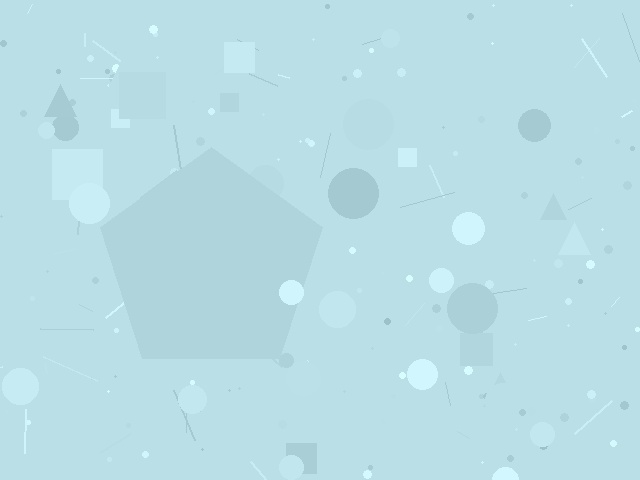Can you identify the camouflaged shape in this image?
The camouflaged shape is a pentagon.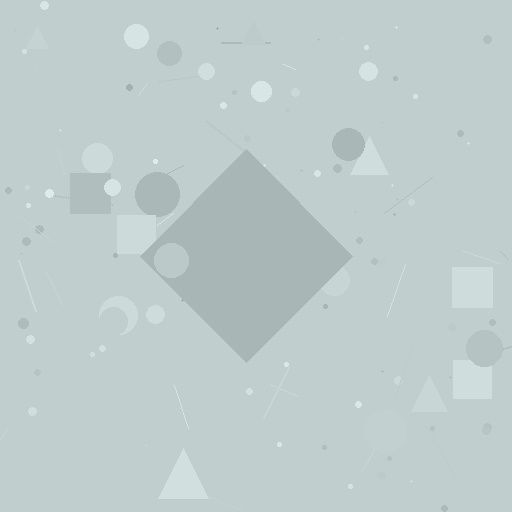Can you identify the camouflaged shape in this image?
The camouflaged shape is a diamond.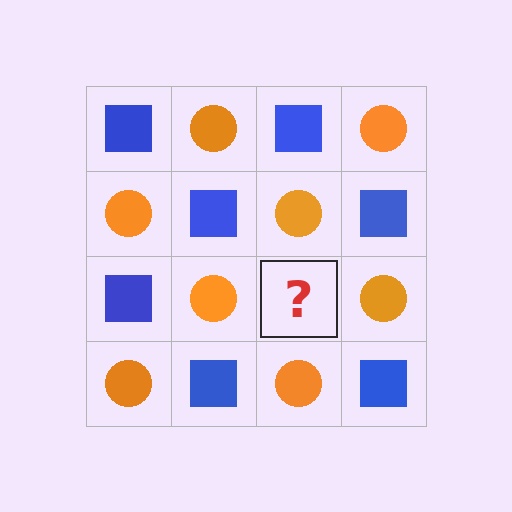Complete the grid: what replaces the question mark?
The question mark should be replaced with a blue square.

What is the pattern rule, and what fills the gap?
The rule is that it alternates blue square and orange circle in a checkerboard pattern. The gap should be filled with a blue square.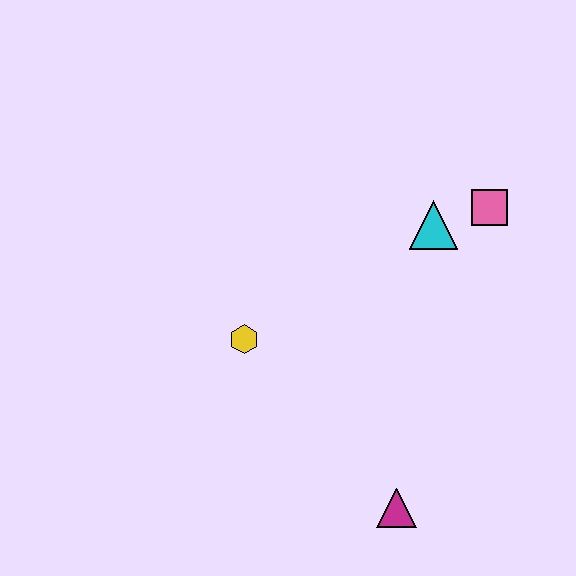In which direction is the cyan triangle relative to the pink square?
The cyan triangle is to the left of the pink square.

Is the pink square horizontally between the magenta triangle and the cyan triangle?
No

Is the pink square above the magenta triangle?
Yes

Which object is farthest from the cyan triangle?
The magenta triangle is farthest from the cyan triangle.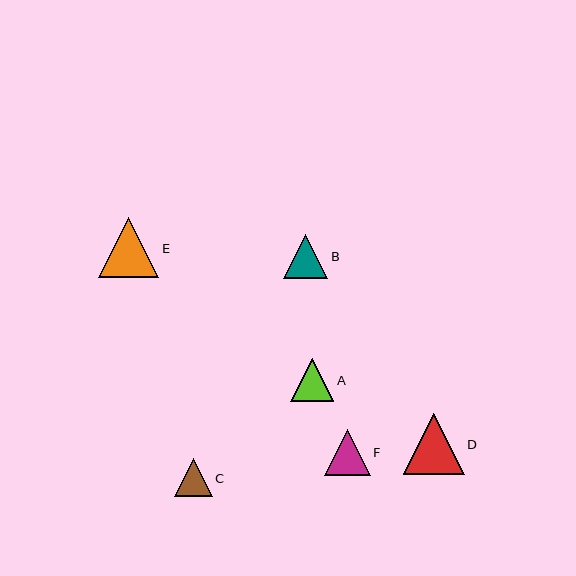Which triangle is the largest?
Triangle D is the largest with a size of approximately 61 pixels.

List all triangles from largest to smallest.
From largest to smallest: D, E, F, B, A, C.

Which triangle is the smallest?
Triangle C is the smallest with a size of approximately 38 pixels.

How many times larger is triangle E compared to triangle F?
Triangle E is approximately 1.3 times the size of triangle F.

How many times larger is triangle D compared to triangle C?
Triangle D is approximately 1.6 times the size of triangle C.